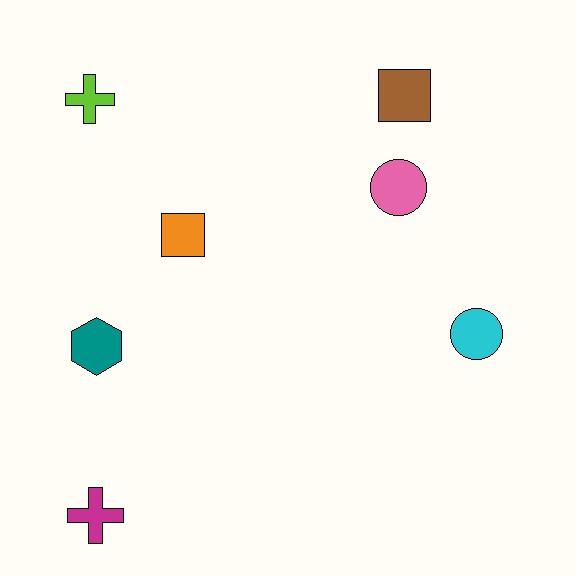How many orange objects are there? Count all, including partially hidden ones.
There is 1 orange object.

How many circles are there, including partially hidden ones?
There are 2 circles.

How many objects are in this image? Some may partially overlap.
There are 7 objects.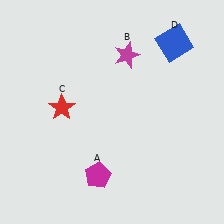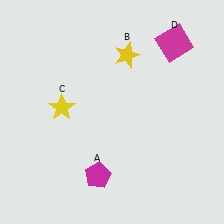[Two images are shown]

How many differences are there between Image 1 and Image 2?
There are 3 differences between the two images.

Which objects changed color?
B changed from magenta to yellow. C changed from red to yellow. D changed from blue to magenta.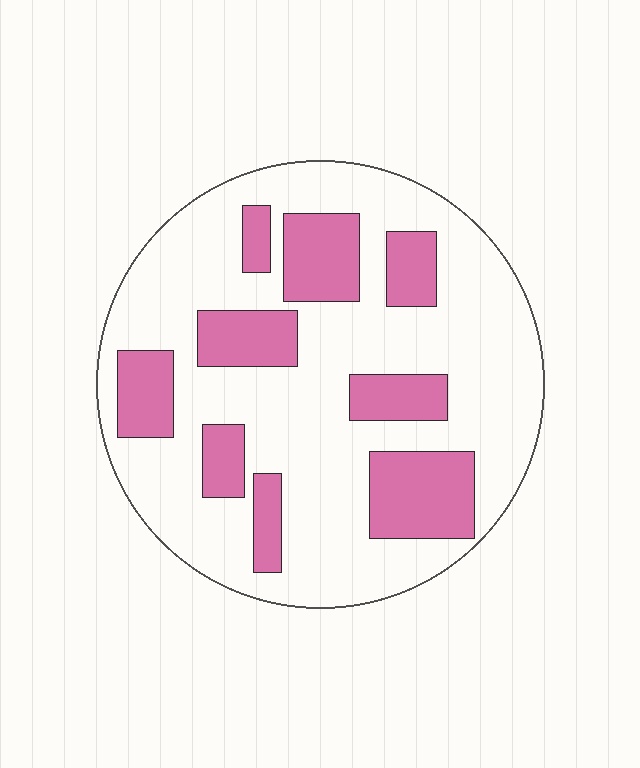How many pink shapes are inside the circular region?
9.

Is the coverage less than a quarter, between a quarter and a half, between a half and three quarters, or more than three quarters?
Between a quarter and a half.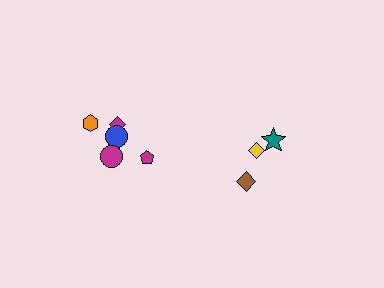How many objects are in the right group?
There are 3 objects.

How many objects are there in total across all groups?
There are 8 objects.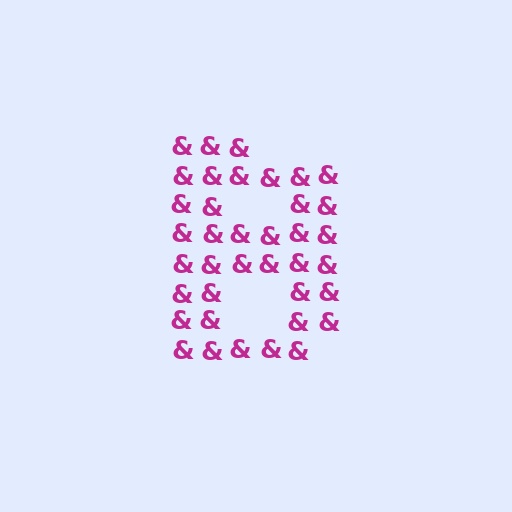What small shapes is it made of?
It is made of small ampersands.